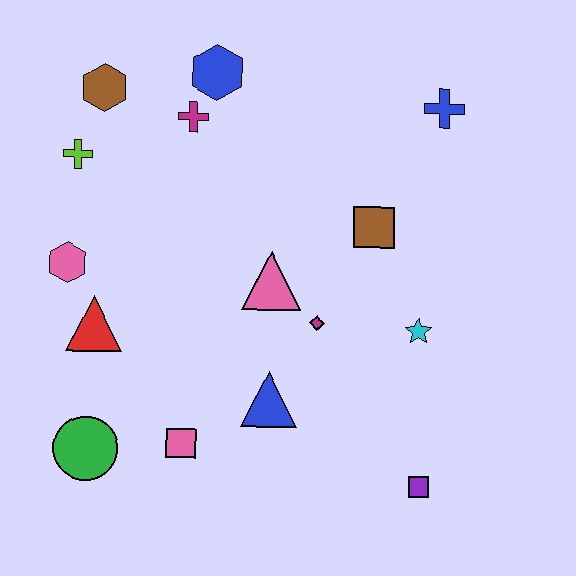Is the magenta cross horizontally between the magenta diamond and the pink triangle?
No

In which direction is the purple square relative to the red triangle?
The purple square is to the right of the red triangle.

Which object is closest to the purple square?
The cyan star is closest to the purple square.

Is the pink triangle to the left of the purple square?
Yes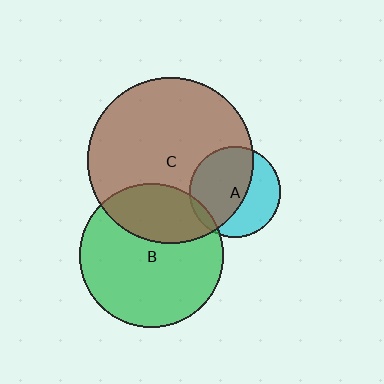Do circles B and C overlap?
Yes.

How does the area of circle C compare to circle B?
Approximately 1.3 times.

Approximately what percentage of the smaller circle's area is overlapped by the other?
Approximately 30%.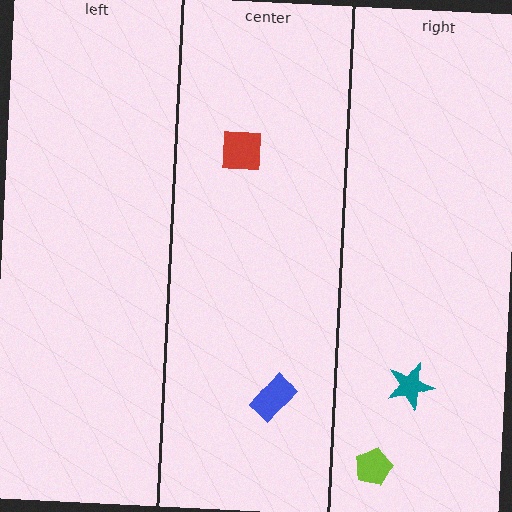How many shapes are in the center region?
2.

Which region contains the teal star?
The right region.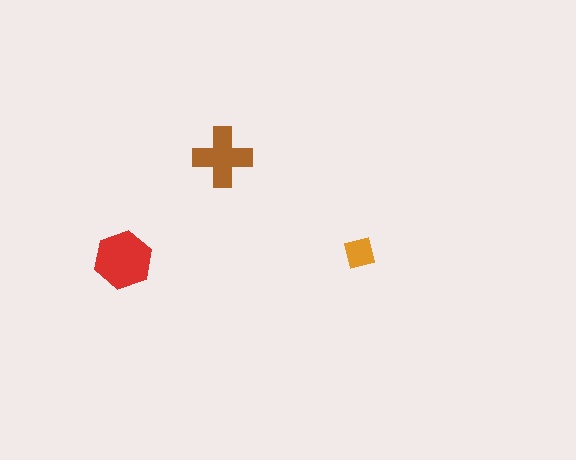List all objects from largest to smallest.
The red hexagon, the brown cross, the orange square.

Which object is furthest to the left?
The red hexagon is leftmost.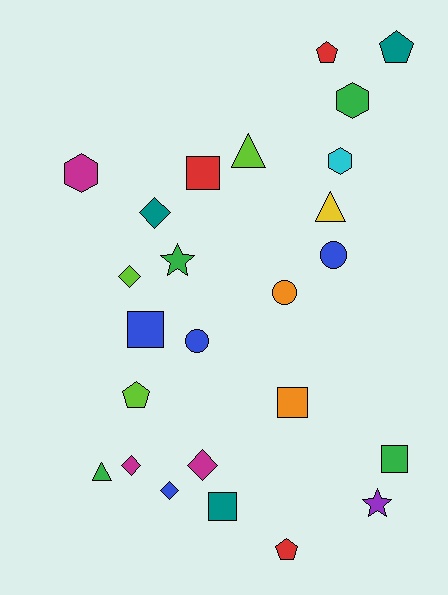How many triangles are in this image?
There are 3 triangles.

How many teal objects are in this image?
There are 3 teal objects.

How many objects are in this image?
There are 25 objects.